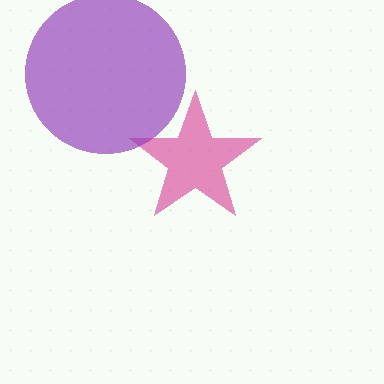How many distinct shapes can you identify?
There are 2 distinct shapes: a magenta star, a purple circle.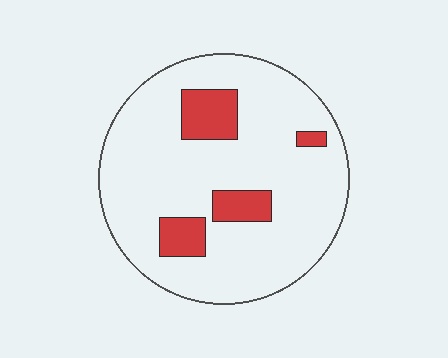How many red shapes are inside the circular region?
4.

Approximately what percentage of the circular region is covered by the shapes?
Approximately 15%.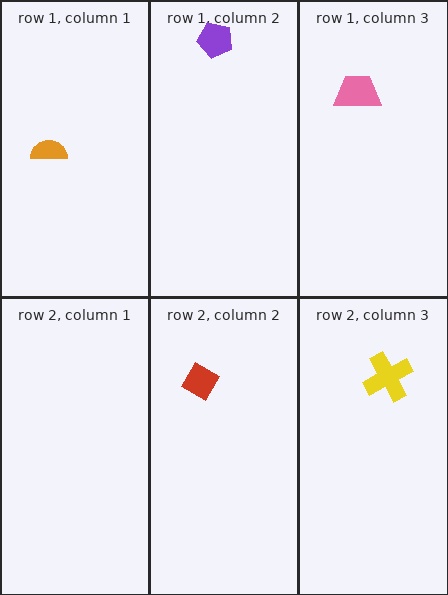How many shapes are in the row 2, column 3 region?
1.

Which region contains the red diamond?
The row 2, column 2 region.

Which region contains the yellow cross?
The row 2, column 3 region.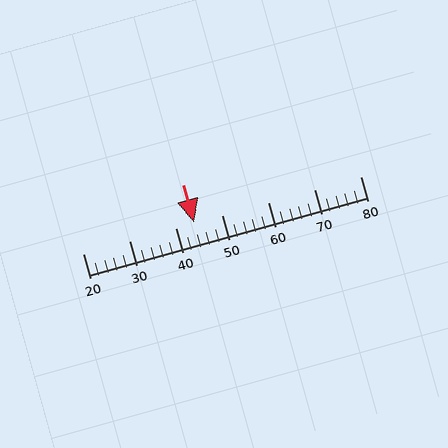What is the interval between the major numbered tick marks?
The major tick marks are spaced 10 units apart.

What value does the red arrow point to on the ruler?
The red arrow points to approximately 44.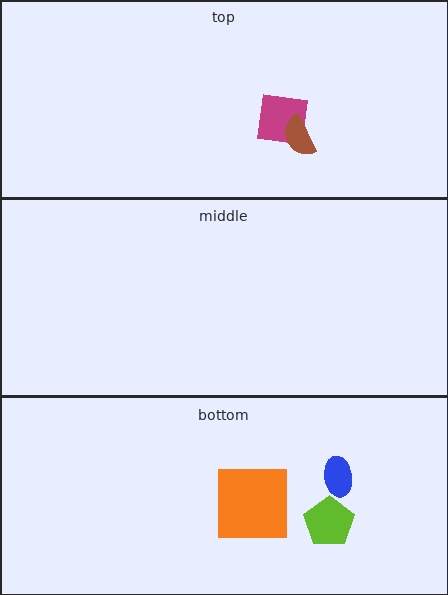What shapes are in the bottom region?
The orange square, the blue ellipse, the lime pentagon.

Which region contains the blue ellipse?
The bottom region.